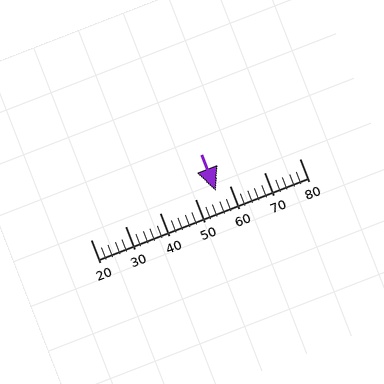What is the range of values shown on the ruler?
The ruler shows values from 20 to 80.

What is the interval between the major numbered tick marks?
The major tick marks are spaced 10 units apart.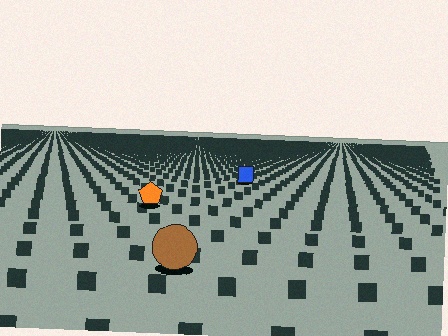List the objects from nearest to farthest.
From nearest to farthest: the brown circle, the orange pentagon, the blue square.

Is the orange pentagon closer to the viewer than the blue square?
Yes. The orange pentagon is closer — you can tell from the texture gradient: the ground texture is coarser near it.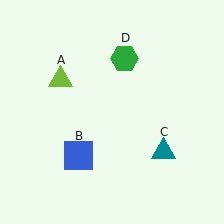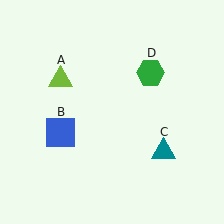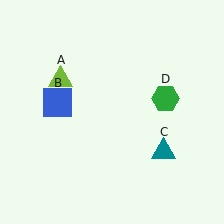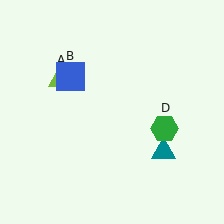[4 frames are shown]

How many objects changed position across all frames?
2 objects changed position: blue square (object B), green hexagon (object D).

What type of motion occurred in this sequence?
The blue square (object B), green hexagon (object D) rotated clockwise around the center of the scene.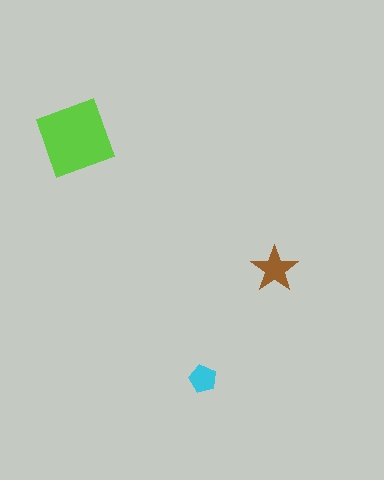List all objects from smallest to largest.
The cyan pentagon, the brown star, the lime diamond.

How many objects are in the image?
There are 3 objects in the image.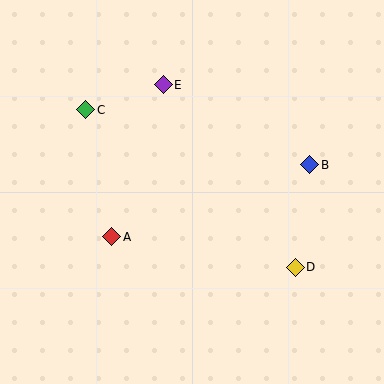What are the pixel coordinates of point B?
Point B is at (310, 165).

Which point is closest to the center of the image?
Point A at (112, 237) is closest to the center.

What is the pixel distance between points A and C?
The distance between A and C is 129 pixels.